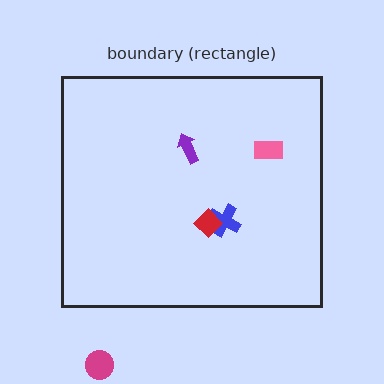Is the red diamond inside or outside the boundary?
Inside.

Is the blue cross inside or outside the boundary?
Inside.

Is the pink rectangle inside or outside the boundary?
Inside.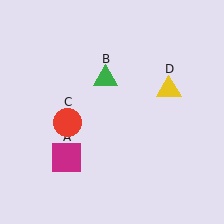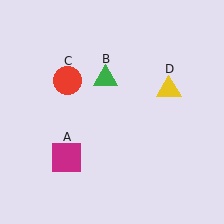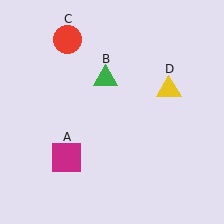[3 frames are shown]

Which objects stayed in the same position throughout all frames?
Magenta square (object A) and green triangle (object B) and yellow triangle (object D) remained stationary.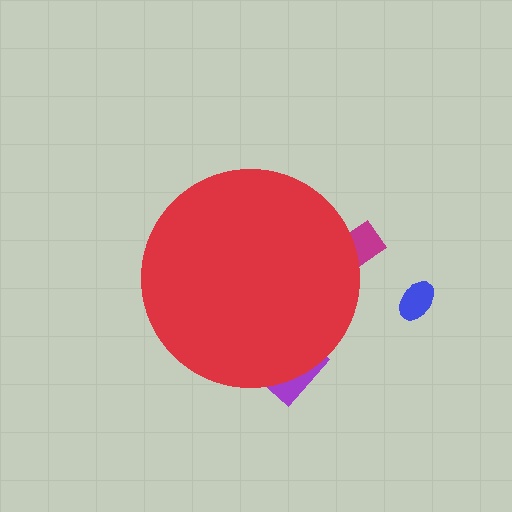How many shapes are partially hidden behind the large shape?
2 shapes are partially hidden.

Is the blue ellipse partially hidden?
No, the blue ellipse is fully visible.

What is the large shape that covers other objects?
A red circle.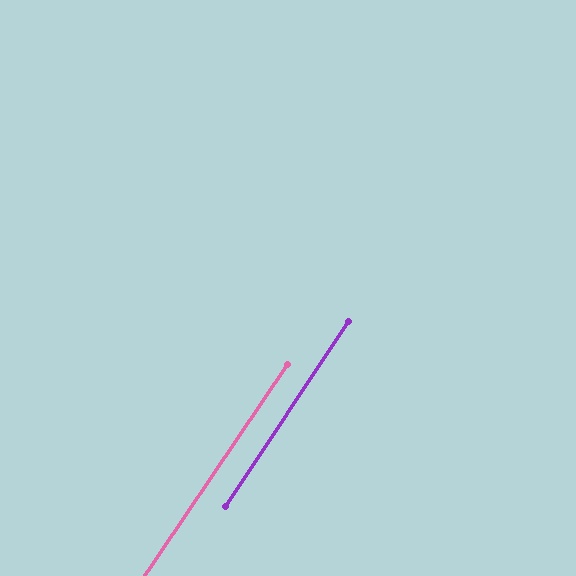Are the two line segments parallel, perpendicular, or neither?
Parallel — their directions differ by only 0.4°.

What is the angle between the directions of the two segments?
Approximately 0 degrees.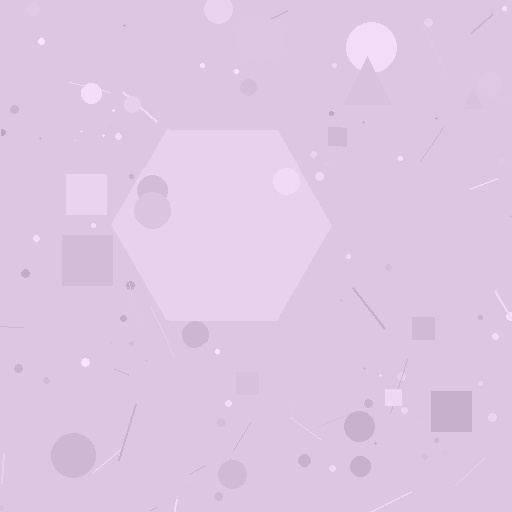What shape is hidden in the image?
A hexagon is hidden in the image.